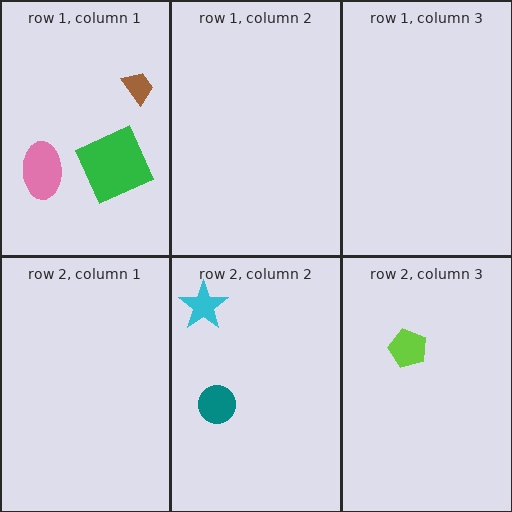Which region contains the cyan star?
The row 2, column 2 region.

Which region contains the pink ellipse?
The row 1, column 1 region.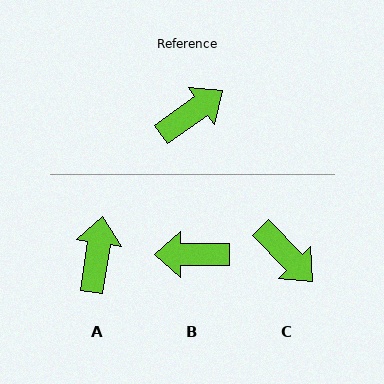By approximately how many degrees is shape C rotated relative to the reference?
Approximately 82 degrees clockwise.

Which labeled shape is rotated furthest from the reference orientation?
B, about 145 degrees away.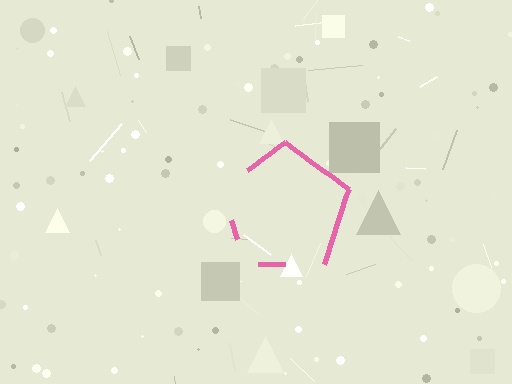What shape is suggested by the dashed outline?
The dashed outline suggests a pentagon.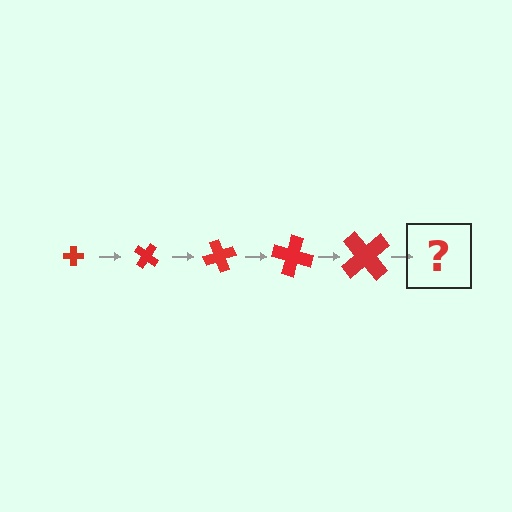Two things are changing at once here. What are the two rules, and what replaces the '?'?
The two rules are that the cross grows larger each step and it rotates 35 degrees each step. The '?' should be a cross, larger than the previous one and rotated 175 degrees from the start.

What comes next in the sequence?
The next element should be a cross, larger than the previous one and rotated 175 degrees from the start.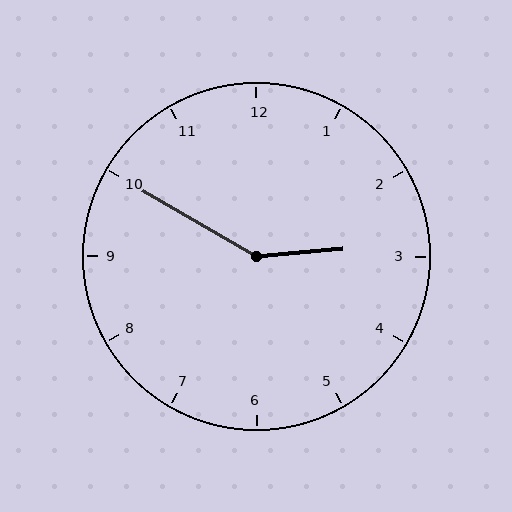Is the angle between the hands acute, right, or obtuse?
It is obtuse.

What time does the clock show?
2:50.